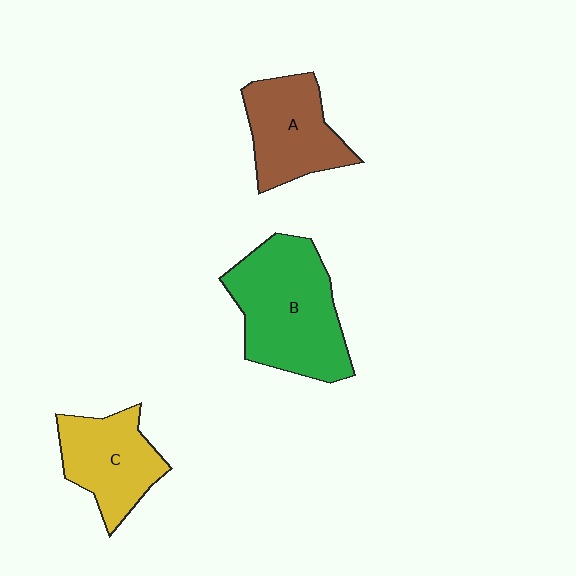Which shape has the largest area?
Shape B (green).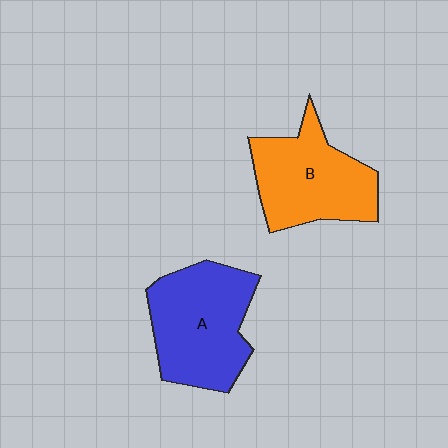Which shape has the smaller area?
Shape B (orange).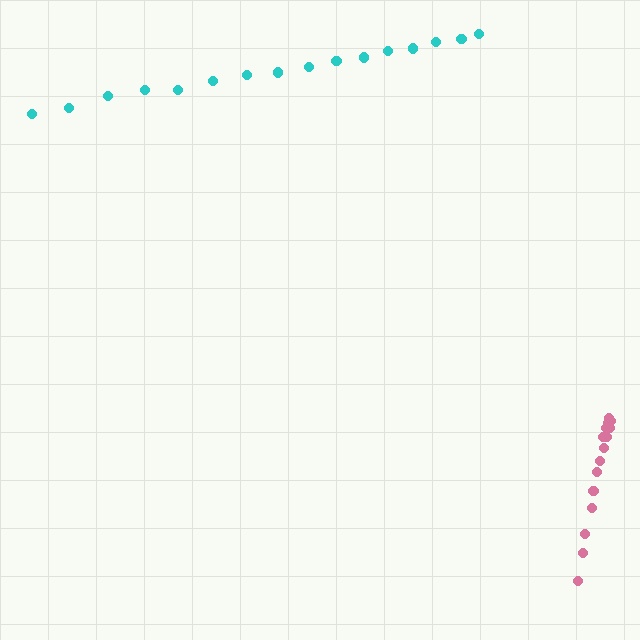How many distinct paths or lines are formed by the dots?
There are 2 distinct paths.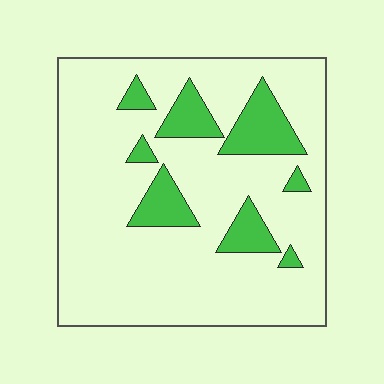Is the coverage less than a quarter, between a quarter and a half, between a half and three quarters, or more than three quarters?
Less than a quarter.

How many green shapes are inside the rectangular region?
8.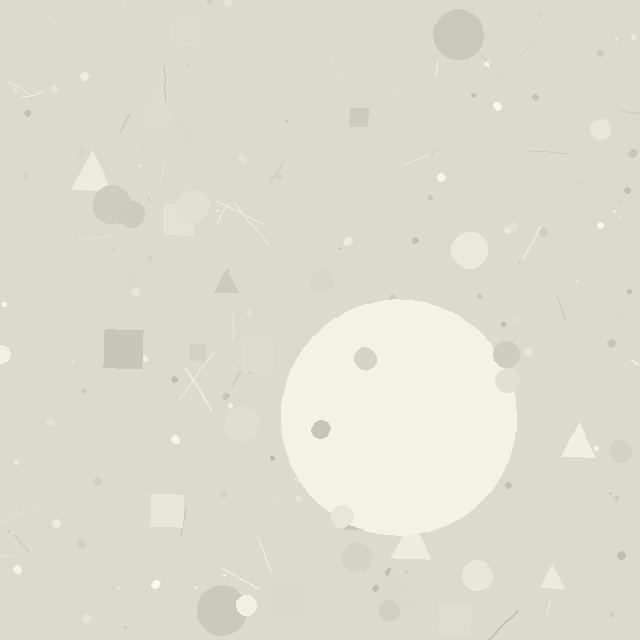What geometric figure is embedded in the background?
A circle is embedded in the background.